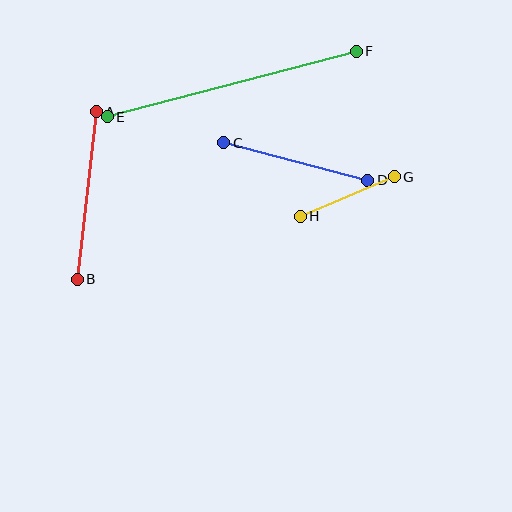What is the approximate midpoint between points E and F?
The midpoint is at approximately (232, 84) pixels.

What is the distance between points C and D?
The distance is approximately 149 pixels.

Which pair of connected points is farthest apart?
Points E and F are farthest apart.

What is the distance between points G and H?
The distance is approximately 102 pixels.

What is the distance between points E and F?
The distance is approximately 258 pixels.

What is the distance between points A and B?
The distance is approximately 168 pixels.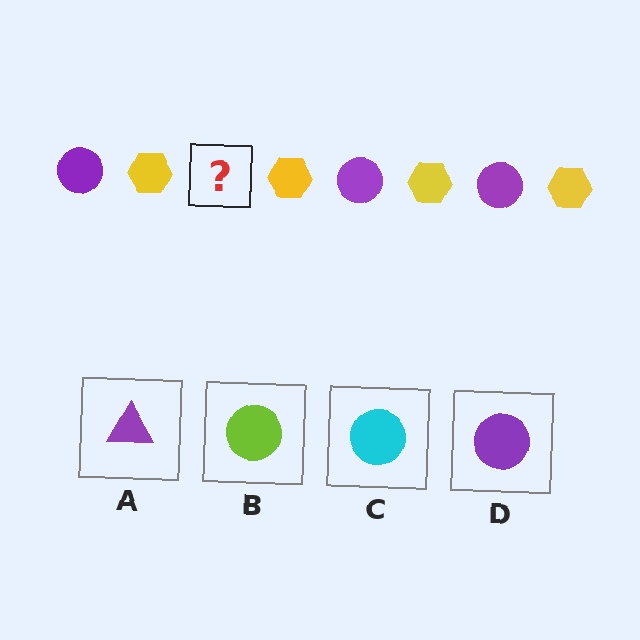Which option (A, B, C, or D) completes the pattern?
D.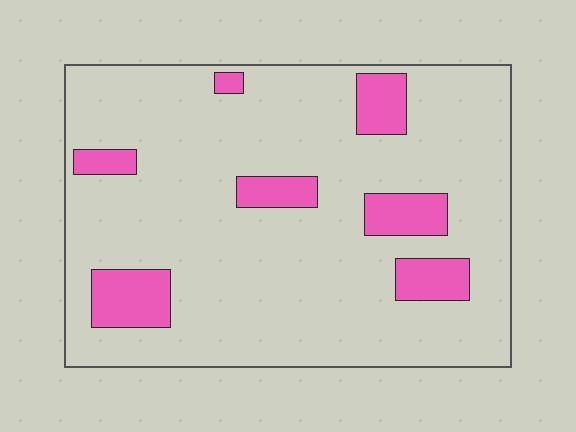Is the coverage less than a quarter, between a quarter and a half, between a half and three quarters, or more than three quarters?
Less than a quarter.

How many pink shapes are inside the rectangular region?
7.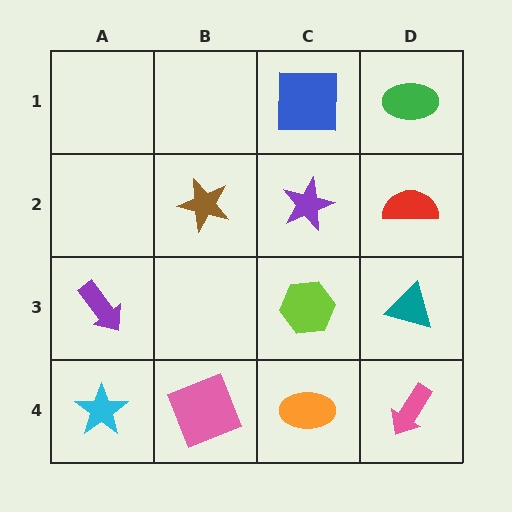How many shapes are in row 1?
2 shapes.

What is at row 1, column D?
A green ellipse.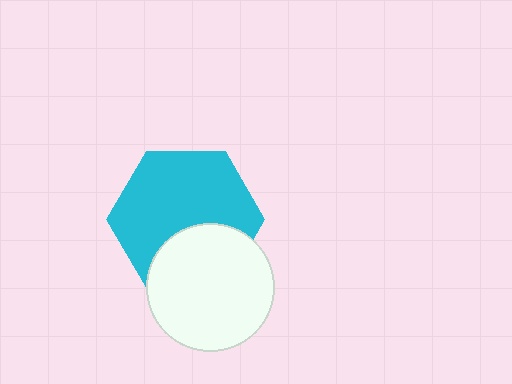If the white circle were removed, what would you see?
You would see the complete cyan hexagon.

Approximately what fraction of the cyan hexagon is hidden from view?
Roughly 32% of the cyan hexagon is hidden behind the white circle.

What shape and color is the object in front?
The object in front is a white circle.